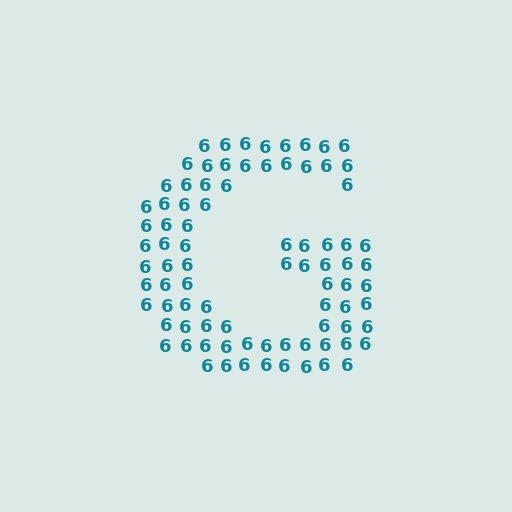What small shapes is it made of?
It is made of small digit 6's.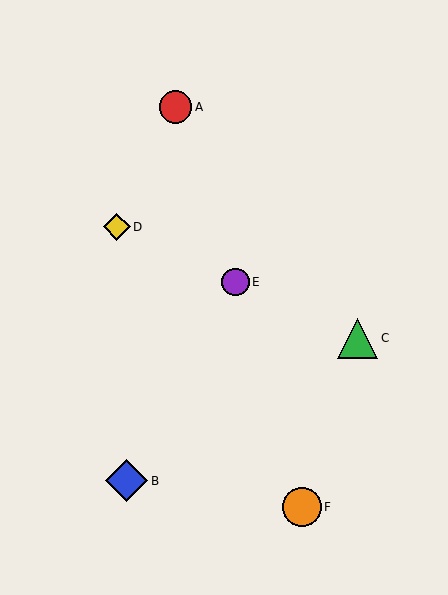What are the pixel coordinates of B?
Object B is at (127, 481).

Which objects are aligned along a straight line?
Objects C, D, E are aligned along a straight line.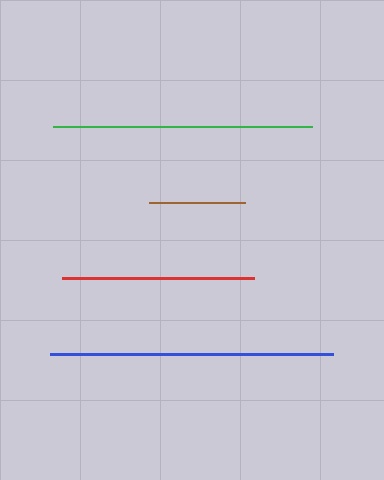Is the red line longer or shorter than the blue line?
The blue line is longer than the red line.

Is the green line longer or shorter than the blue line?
The blue line is longer than the green line.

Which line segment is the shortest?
The brown line is the shortest at approximately 95 pixels.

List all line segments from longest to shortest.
From longest to shortest: blue, green, red, brown.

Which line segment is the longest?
The blue line is the longest at approximately 284 pixels.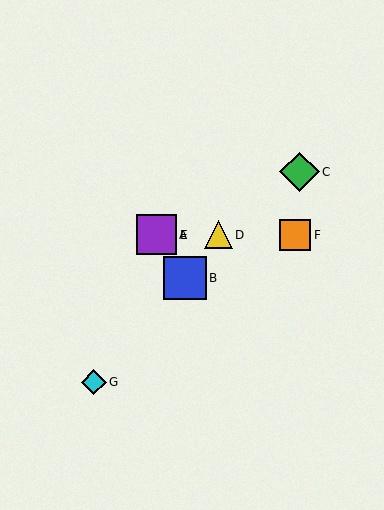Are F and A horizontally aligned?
Yes, both are at y≈235.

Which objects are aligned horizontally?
Objects A, D, E, F are aligned horizontally.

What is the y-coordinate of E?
Object E is at y≈235.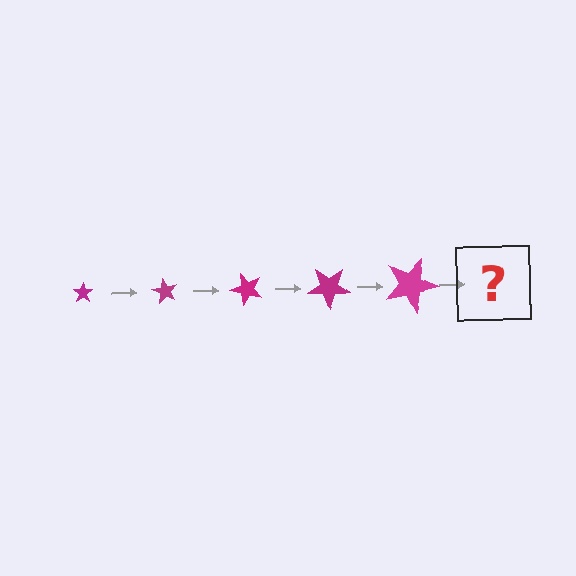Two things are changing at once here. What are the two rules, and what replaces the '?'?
The two rules are that the star grows larger each step and it rotates 60 degrees each step. The '?' should be a star, larger than the previous one and rotated 300 degrees from the start.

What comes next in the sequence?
The next element should be a star, larger than the previous one and rotated 300 degrees from the start.